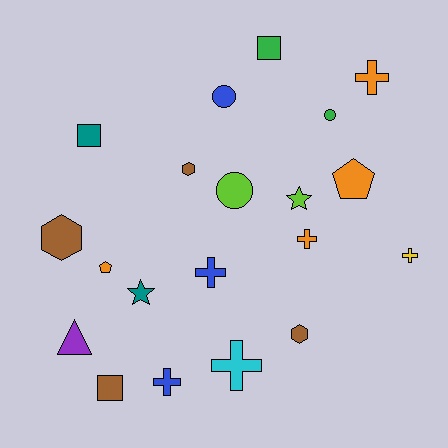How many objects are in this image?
There are 20 objects.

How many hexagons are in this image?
There are 3 hexagons.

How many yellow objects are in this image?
There is 1 yellow object.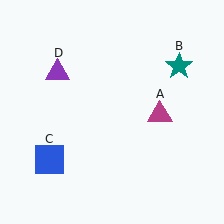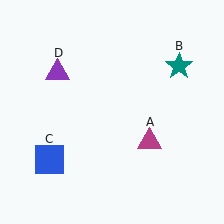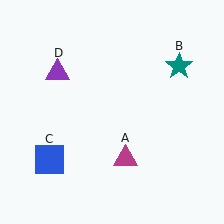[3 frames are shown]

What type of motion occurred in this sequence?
The magenta triangle (object A) rotated clockwise around the center of the scene.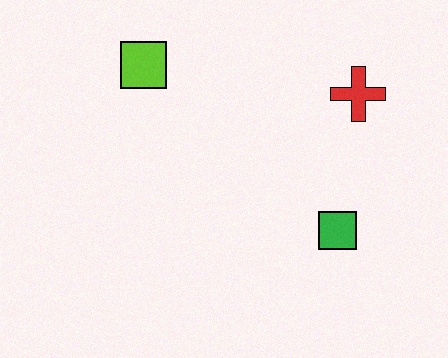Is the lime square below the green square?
No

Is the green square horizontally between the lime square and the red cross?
Yes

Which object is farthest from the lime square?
The green square is farthest from the lime square.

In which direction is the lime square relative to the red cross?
The lime square is to the left of the red cross.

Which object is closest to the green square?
The red cross is closest to the green square.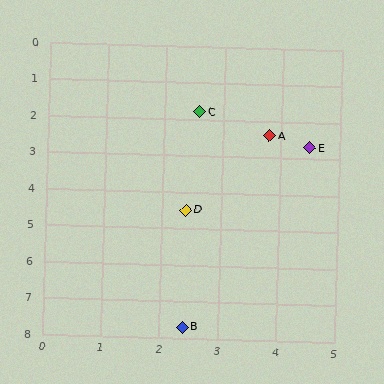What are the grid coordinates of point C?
Point C is at approximately (2.6, 1.8).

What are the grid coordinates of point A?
Point A is at approximately (3.8, 2.4).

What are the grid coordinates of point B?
Point B is at approximately (2.4, 7.7).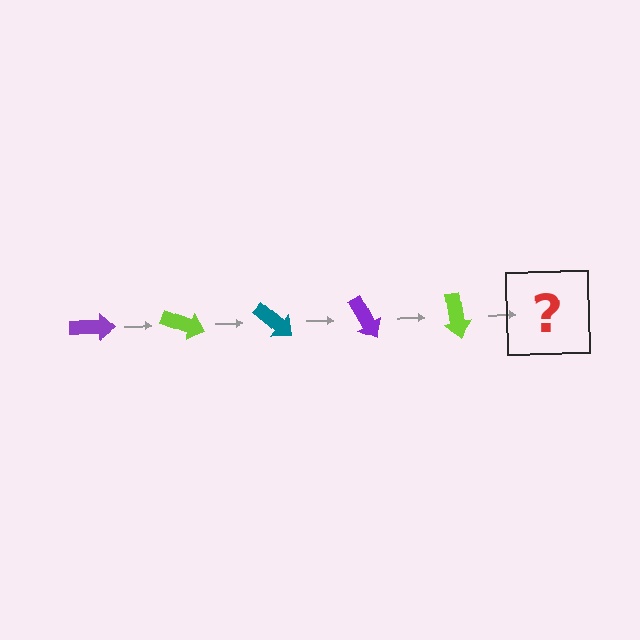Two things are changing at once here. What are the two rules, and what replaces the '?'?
The two rules are that it rotates 20 degrees each step and the color cycles through purple, lime, and teal. The '?' should be a teal arrow, rotated 100 degrees from the start.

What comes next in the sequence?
The next element should be a teal arrow, rotated 100 degrees from the start.